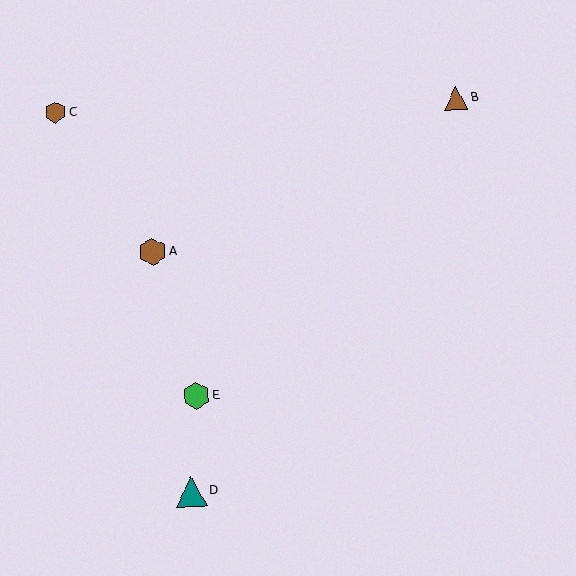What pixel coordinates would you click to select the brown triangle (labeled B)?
Click at (456, 99) to select the brown triangle B.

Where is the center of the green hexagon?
The center of the green hexagon is at (196, 396).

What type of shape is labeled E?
Shape E is a green hexagon.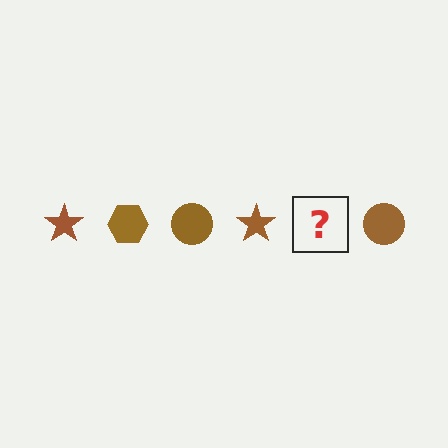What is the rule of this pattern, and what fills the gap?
The rule is that the pattern cycles through star, hexagon, circle shapes in brown. The gap should be filled with a brown hexagon.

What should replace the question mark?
The question mark should be replaced with a brown hexagon.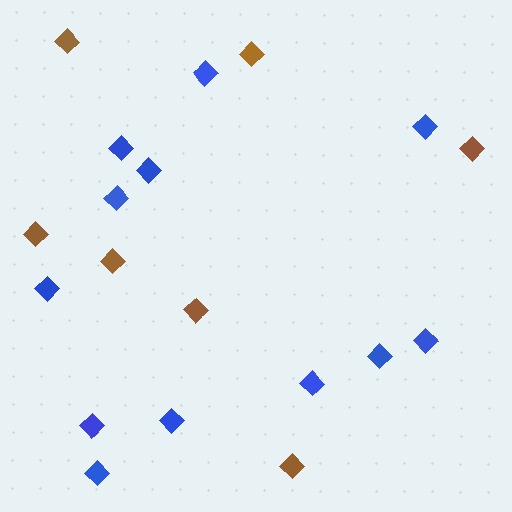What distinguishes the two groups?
There are 2 groups: one group of brown diamonds (7) and one group of blue diamonds (12).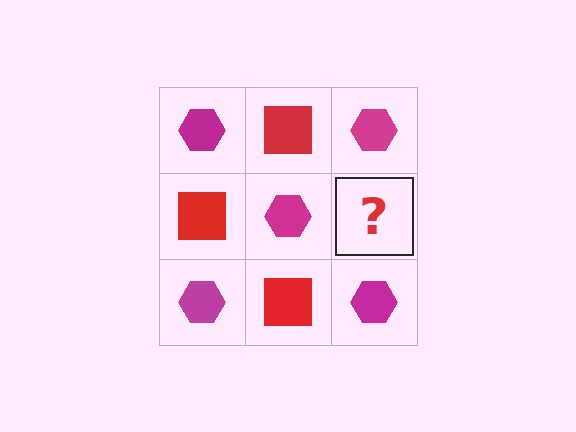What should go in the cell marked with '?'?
The missing cell should contain a red square.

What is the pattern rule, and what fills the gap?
The rule is that it alternates magenta hexagon and red square in a checkerboard pattern. The gap should be filled with a red square.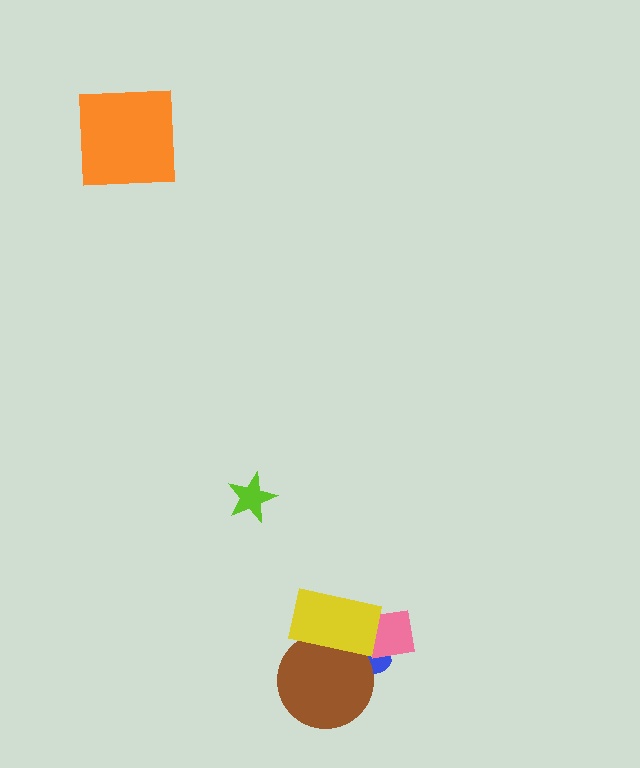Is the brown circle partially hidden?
Yes, it is partially covered by another shape.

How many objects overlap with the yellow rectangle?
3 objects overlap with the yellow rectangle.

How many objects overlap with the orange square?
0 objects overlap with the orange square.